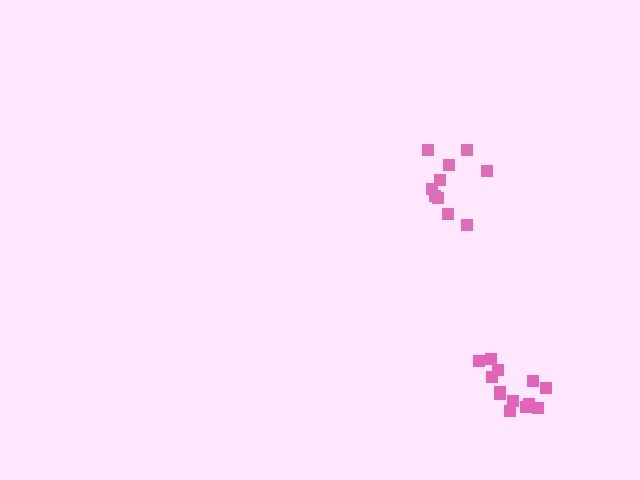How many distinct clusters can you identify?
There are 2 distinct clusters.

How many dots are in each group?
Group 1: 13 dots, Group 2: 10 dots (23 total).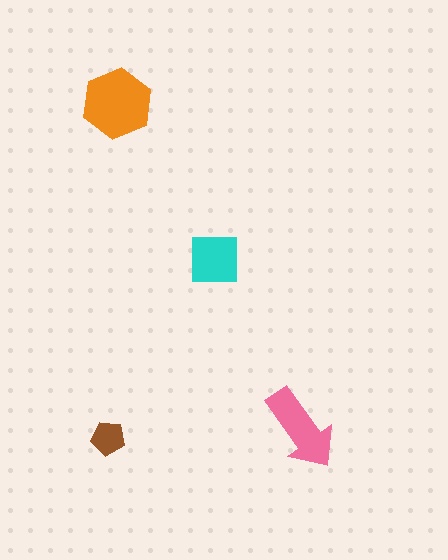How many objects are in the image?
There are 4 objects in the image.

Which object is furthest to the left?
The brown pentagon is leftmost.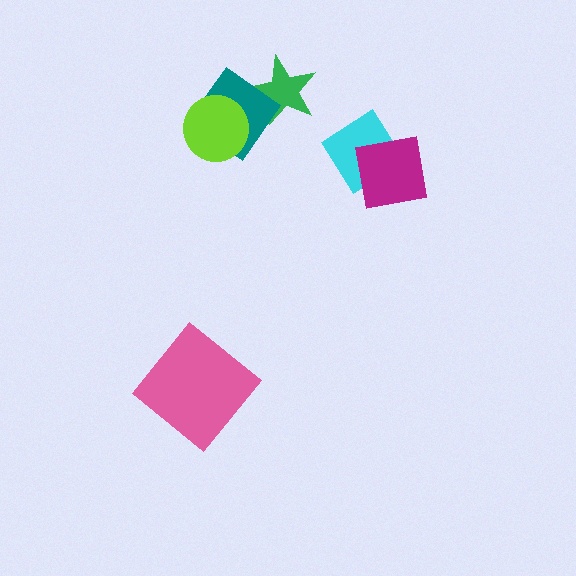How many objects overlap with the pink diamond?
0 objects overlap with the pink diamond.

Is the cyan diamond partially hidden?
Yes, it is partially covered by another shape.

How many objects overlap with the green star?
1 object overlaps with the green star.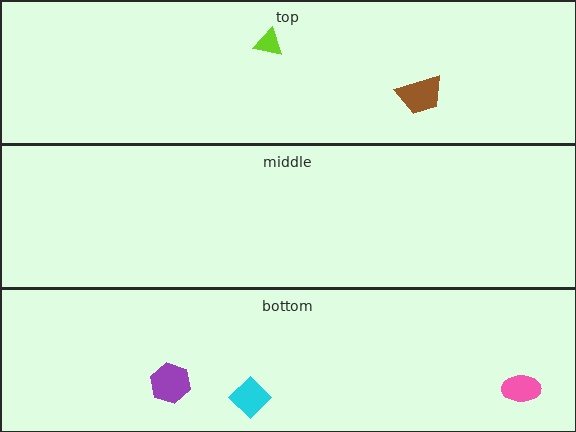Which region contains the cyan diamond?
The bottom region.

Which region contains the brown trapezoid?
The top region.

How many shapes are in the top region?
2.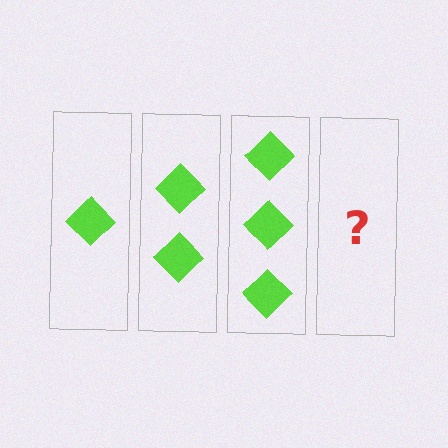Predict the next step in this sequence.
The next step is 4 diamonds.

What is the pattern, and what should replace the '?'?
The pattern is that each step adds one more diamond. The '?' should be 4 diamonds.